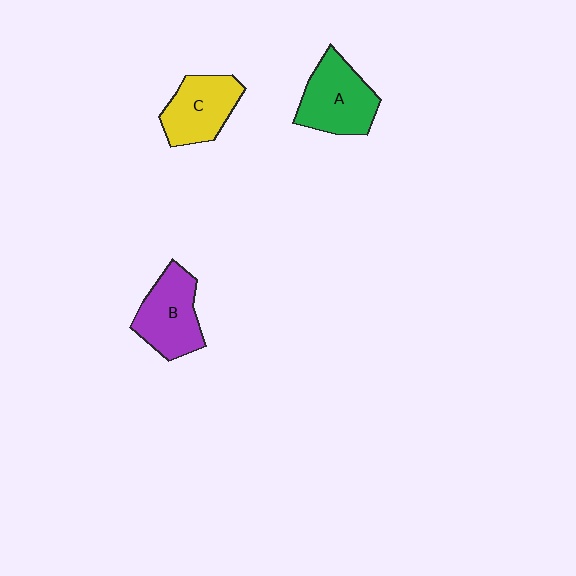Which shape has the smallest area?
Shape C (yellow).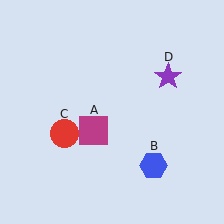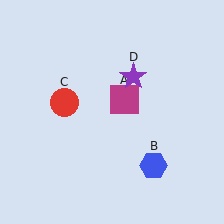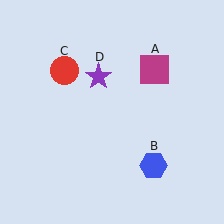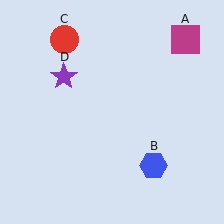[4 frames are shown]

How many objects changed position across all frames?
3 objects changed position: magenta square (object A), red circle (object C), purple star (object D).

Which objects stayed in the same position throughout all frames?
Blue hexagon (object B) remained stationary.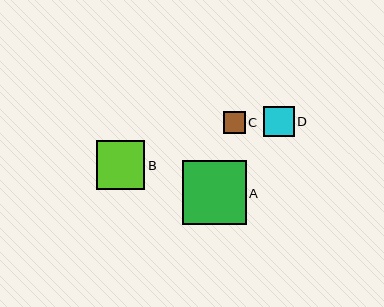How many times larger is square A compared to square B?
Square A is approximately 1.3 times the size of square B.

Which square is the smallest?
Square C is the smallest with a size of approximately 22 pixels.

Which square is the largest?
Square A is the largest with a size of approximately 64 pixels.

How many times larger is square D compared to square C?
Square D is approximately 1.4 times the size of square C.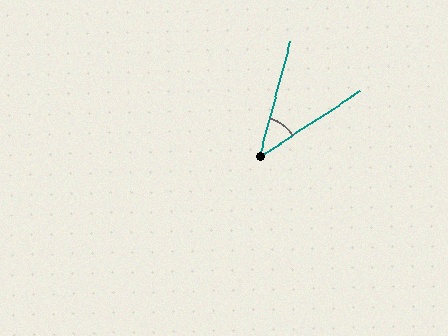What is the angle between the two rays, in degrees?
Approximately 42 degrees.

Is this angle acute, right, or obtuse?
It is acute.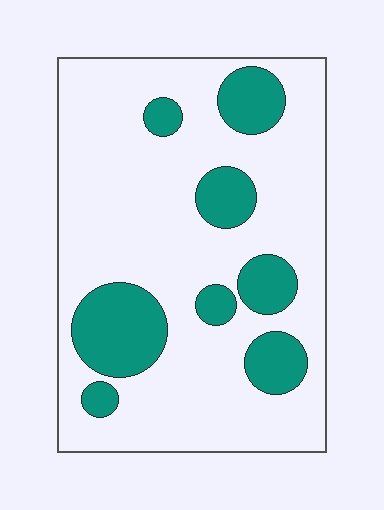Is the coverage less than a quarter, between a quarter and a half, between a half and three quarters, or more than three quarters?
Less than a quarter.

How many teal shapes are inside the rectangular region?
8.